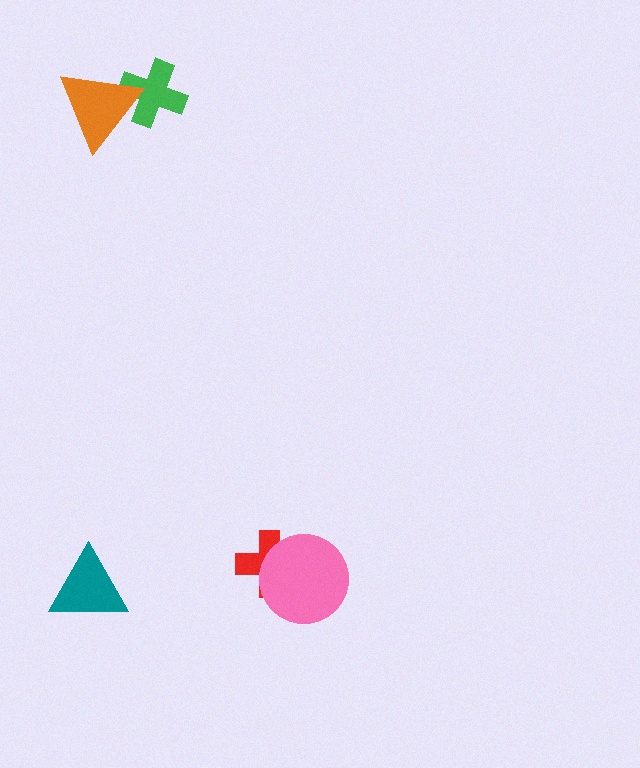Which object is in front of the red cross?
The pink circle is in front of the red cross.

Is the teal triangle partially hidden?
No, no other shape covers it.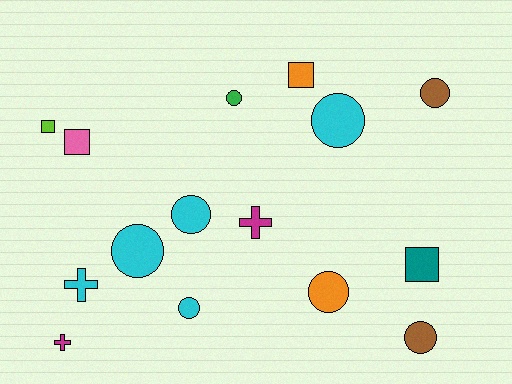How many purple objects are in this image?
There are no purple objects.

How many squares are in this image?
There are 4 squares.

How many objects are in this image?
There are 15 objects.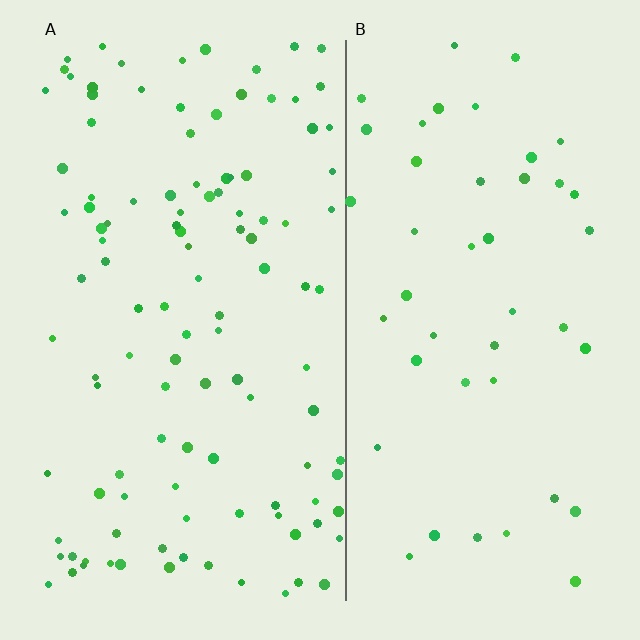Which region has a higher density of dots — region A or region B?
A (the left).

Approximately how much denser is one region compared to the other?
Approximately 2.5× — region A over region B.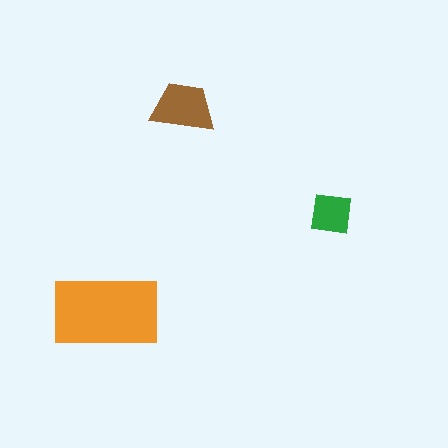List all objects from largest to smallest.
The orange rectangle, the brown trapezoid, the green square.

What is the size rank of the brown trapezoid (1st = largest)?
2nd.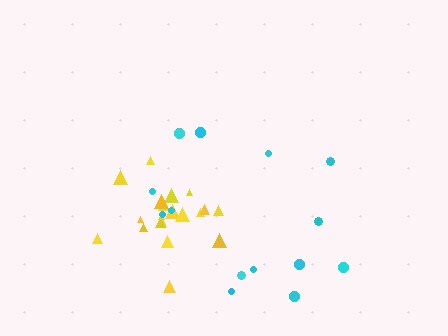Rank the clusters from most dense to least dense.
yellow, cyan.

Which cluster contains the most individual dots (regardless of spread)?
Yellow (20).